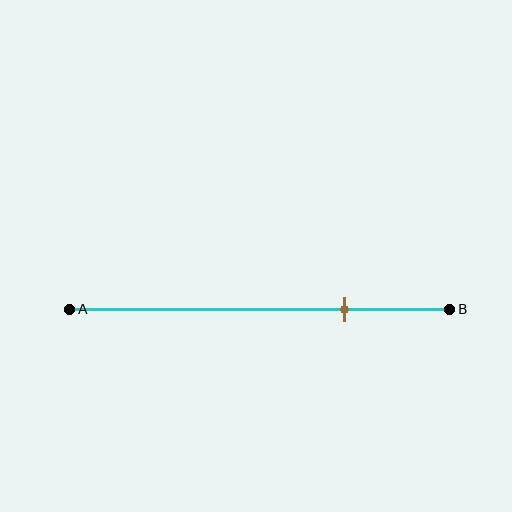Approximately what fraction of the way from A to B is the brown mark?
The brown mark is approximately 75% of the way from A to B.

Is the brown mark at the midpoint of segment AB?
No, the mark is at about 75% from A, not at the 50% midpoint.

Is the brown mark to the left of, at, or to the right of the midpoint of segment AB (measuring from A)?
The brown mark is to the right of the midpoint of segment AB.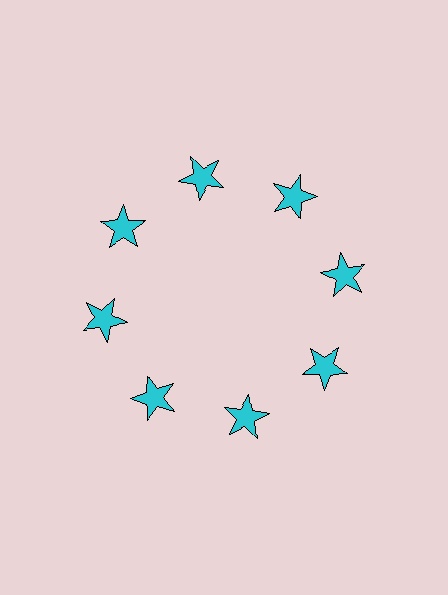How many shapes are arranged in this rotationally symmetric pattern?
There are 8 shapes, arranged in 8 groups of 1.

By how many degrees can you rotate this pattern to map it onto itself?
The pattern maps onto itself every 45 degrees of rotation.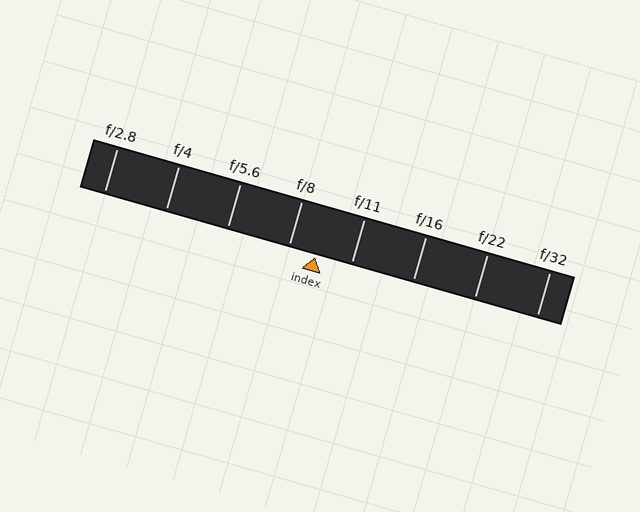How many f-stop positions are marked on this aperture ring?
There are 8 f-stop positions marked.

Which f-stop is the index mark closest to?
The index mark is closest to f/8.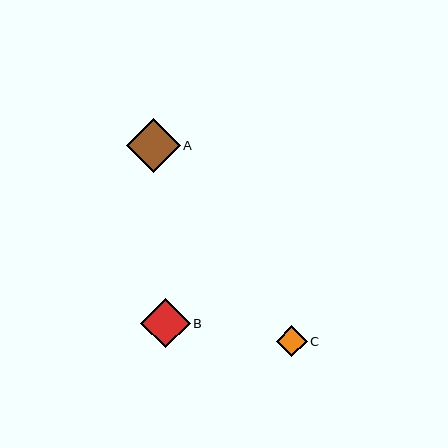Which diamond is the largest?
Diamond A is the largest with a size of approximately 54 pixels.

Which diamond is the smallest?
Diamond C is the smallest with a size of approximately 31 pixels.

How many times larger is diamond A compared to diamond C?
Diamond A is approximately 1.7 times the size of diamond C.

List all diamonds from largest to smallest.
From largest to smallest: A, B, C.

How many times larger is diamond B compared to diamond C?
Diamond B is approximately 1.6 times the size of diamond C.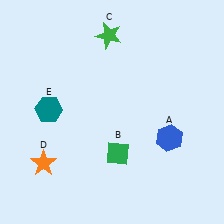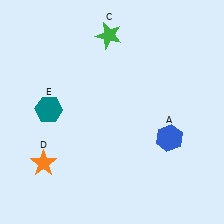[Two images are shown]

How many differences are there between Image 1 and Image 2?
There is 1 difference between the two images.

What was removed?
The green diamond (B) was removed in Image 2.